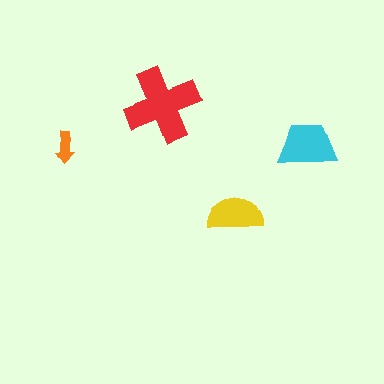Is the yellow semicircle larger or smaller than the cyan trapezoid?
Smaller.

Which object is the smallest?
The orange arrow.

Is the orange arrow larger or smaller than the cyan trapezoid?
Smaller.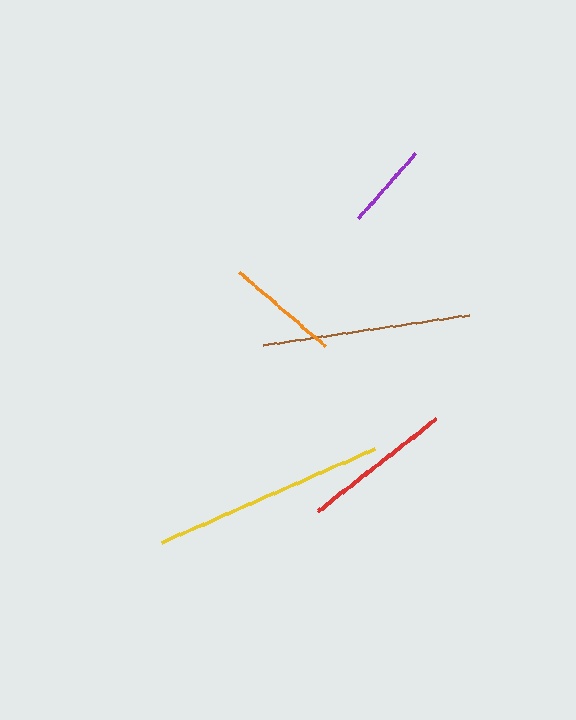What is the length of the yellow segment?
The yellow segment is approximately 233 pixels long.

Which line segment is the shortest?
The purple line is the shortest at approximately 86 pixels.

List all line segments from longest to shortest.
From longest to shortest: yellow, brown, red, orange, purple.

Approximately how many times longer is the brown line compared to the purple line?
The brown line is approximately 2.4 times the length of the purple line.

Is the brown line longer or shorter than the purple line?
The brown line is longer than the purple line.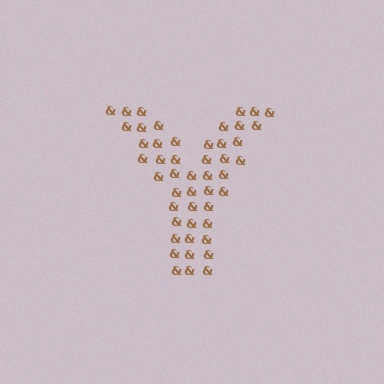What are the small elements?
The small elements are ampersands.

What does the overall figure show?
The overall figure shows the letter Y.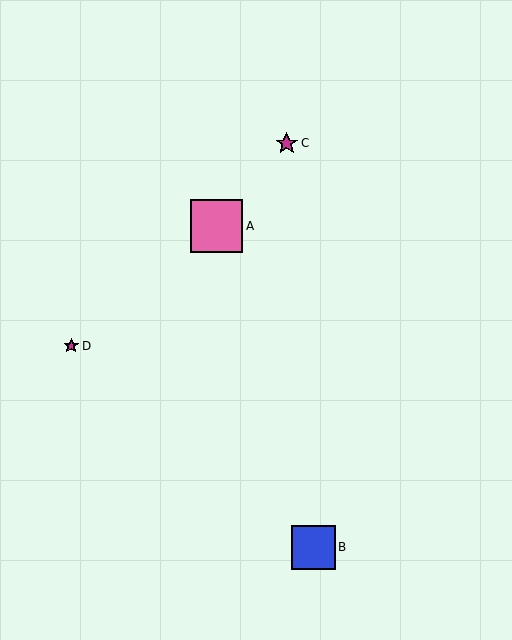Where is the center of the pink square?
The center of the pink square is at (217, 226).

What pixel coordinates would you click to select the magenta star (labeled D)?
Click at (71, 346) to select the magenta star D.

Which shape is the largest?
The pink square (labeled A) is the largest.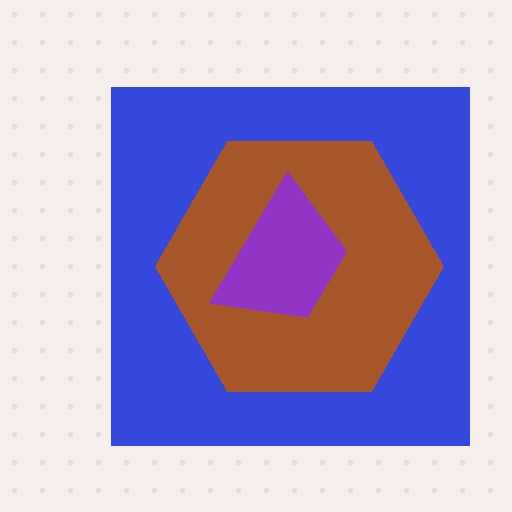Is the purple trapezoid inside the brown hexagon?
Yes.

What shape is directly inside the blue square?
The brown hexagon.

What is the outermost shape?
The blue square.